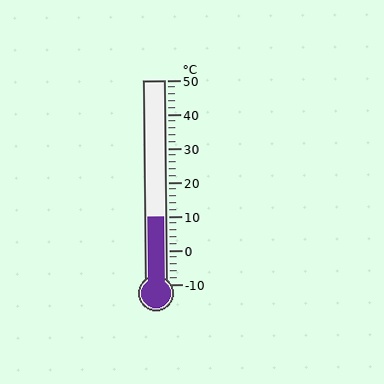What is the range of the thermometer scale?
The thermometer scale ranges from -10°C to 50°C.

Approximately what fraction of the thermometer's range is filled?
The thermometer is filled to approximately 35% of its range.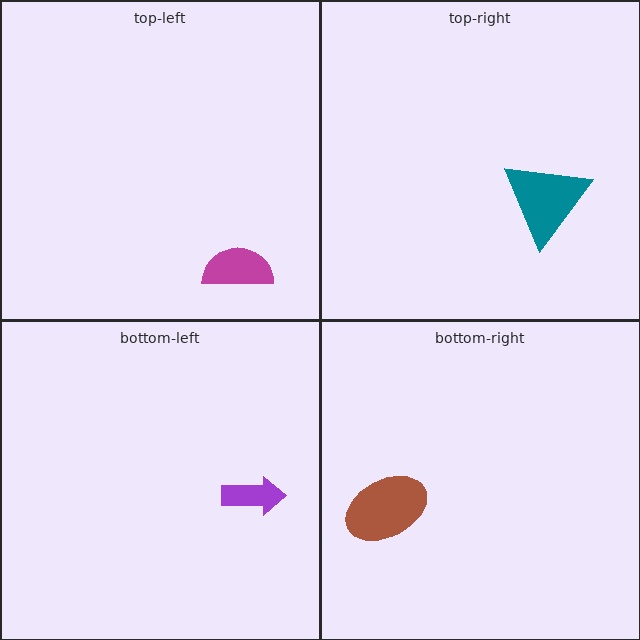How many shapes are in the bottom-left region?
1.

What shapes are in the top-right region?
The teal triangle.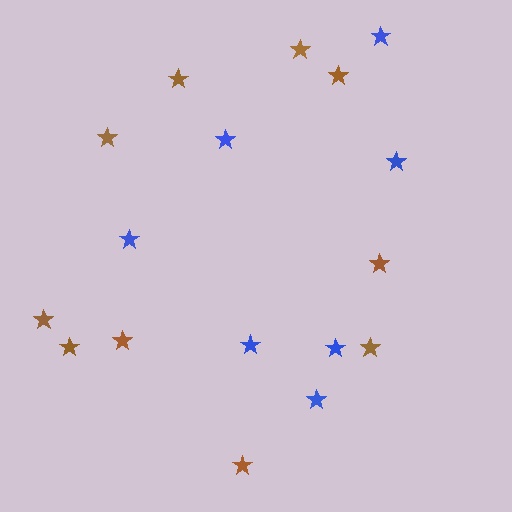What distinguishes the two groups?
There are 2 groups: one group of brown stars (10) and one group of blue stars (7).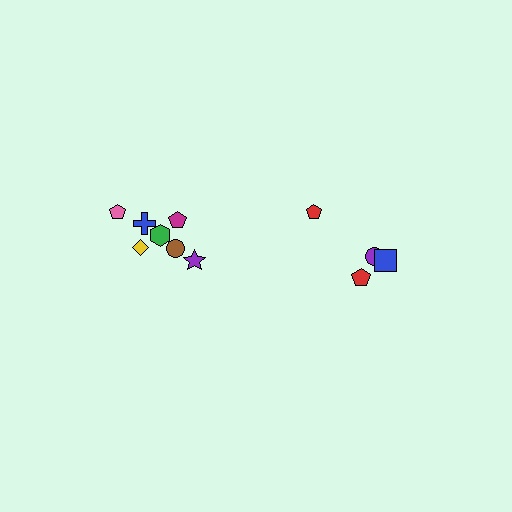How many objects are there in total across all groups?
There are 11 objects.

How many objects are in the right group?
There are 4 objects.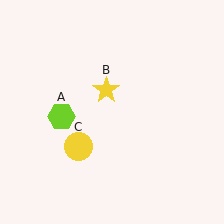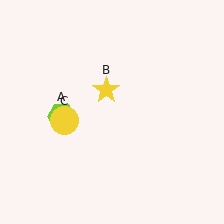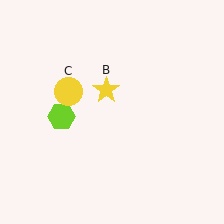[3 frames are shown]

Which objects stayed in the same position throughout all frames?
Lime hexagon (object A) and yellow star (object B) remained stationary.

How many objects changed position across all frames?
1 object changed position: yellow circle (object C).